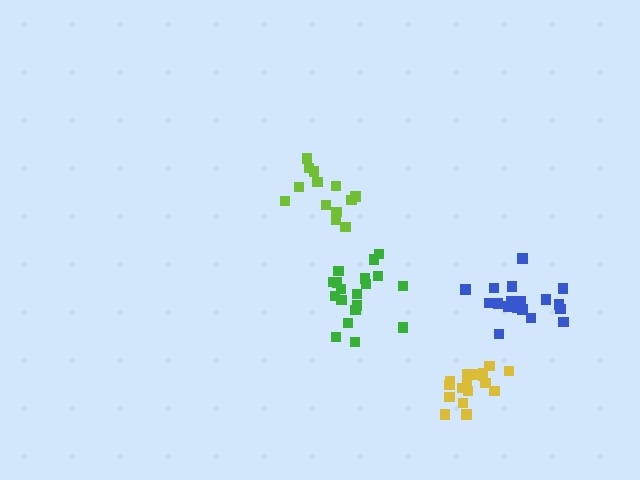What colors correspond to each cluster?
The clusters are colored: yellow, blue, lime, green.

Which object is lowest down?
The yellow cluster is bottommost.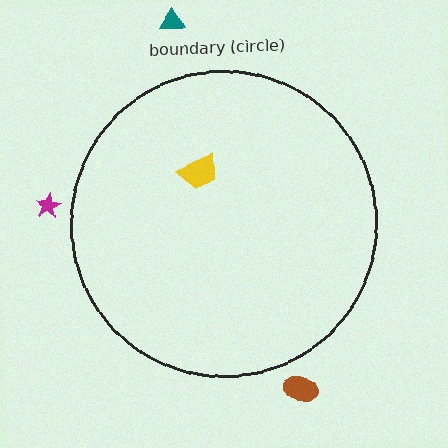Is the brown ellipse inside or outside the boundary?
Outside.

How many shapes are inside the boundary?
1 inside, 3 outside.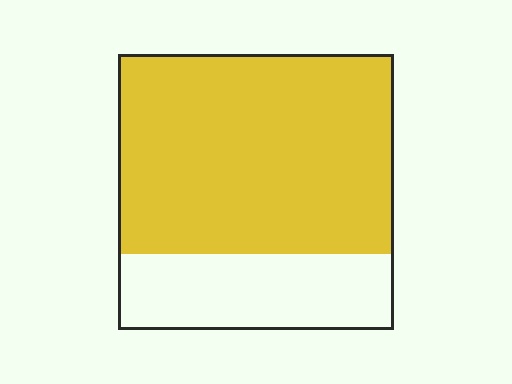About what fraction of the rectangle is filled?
About three quarters (3/4).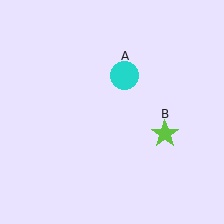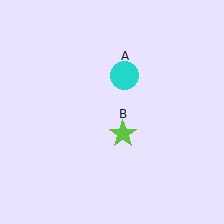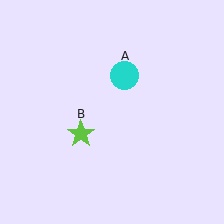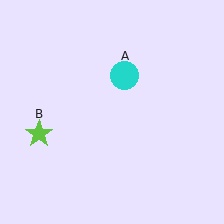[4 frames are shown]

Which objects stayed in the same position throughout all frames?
Cyan circle (object A) remained stationary.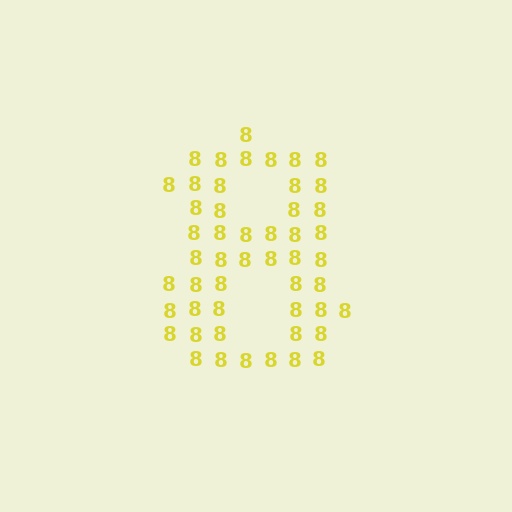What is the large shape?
The large shape is the digit 8.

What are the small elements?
The small elements are digit 8's.